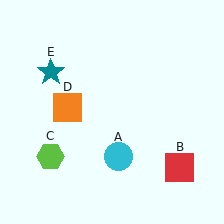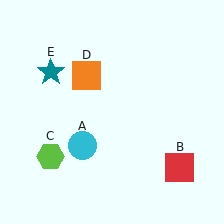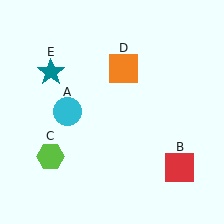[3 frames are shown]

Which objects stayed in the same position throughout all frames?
Red square (object B) and lime hexagon (object C) and teal star (object E) remained stationary.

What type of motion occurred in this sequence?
The cyan circle (object A), orange square (object D) rotated clockwise around the center of the scene.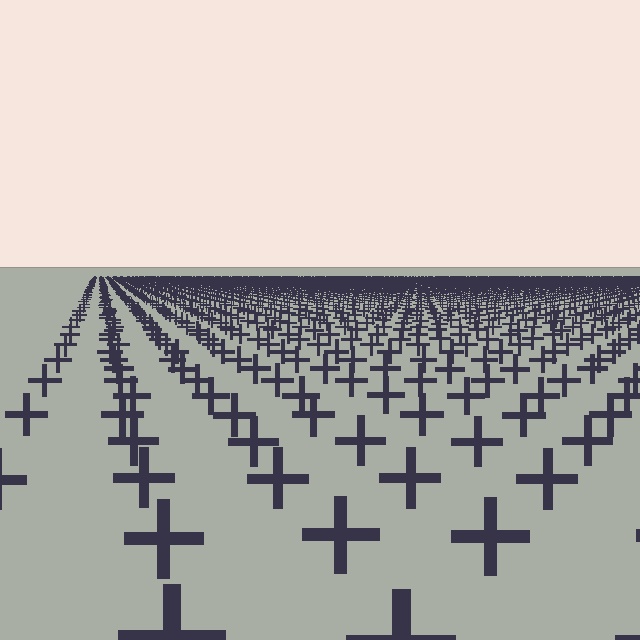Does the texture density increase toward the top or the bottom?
Density increases toward the top.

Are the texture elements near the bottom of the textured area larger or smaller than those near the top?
Larger. Near the bottom, elements are closer to the viewer and appear at a bigger on-screen size.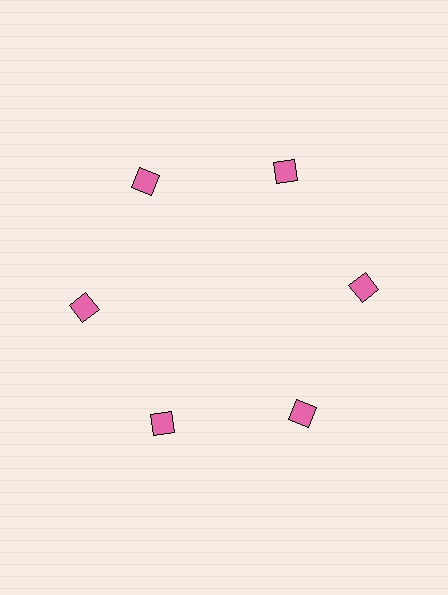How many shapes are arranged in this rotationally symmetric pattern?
There are 6 shapes, arranged in 6 groups of 1.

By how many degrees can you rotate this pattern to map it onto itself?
The pattern maps onto itself every 60 degrees of rotation.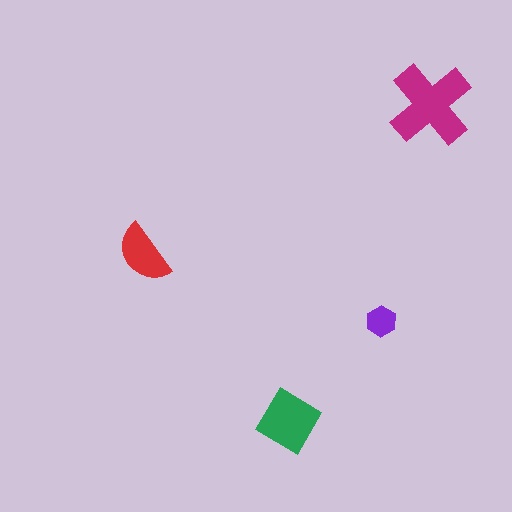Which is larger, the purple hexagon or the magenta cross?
The magenta cross.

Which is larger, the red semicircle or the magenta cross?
The magenta cross.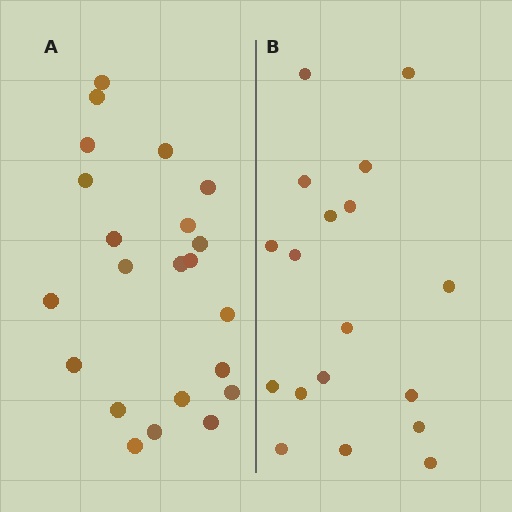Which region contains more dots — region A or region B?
Region A (the left region) has more dots.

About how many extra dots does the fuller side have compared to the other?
Region A has about 4 more dots than region B.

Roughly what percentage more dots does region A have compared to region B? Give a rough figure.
About 20% more.